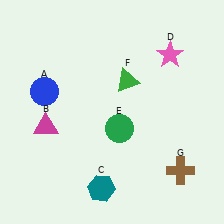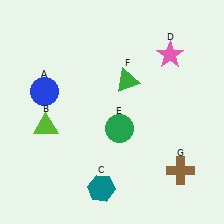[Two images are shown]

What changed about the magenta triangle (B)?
In Image 1, B is magenta. In Image 2, it changed to lime.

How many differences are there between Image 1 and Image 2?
There is 1 difference between the two images.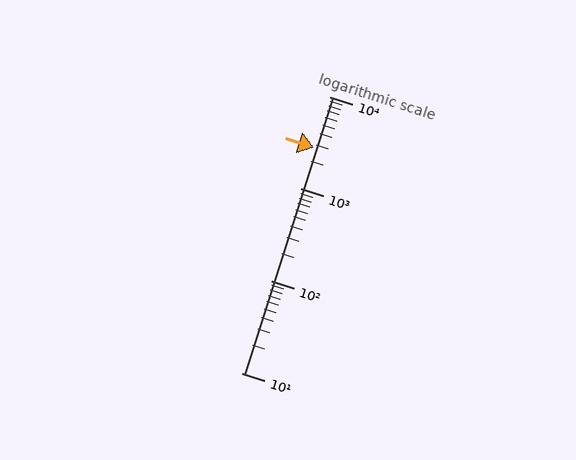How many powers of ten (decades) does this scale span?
The scale spans 3 decades, from 10 to 10000.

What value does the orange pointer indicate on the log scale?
The pointer indicates approximately 2800.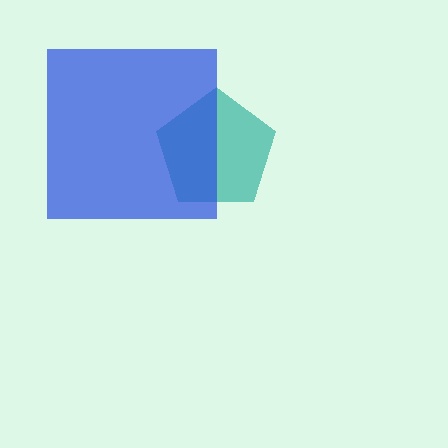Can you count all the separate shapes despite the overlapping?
Yes, there are 2 separate shapes.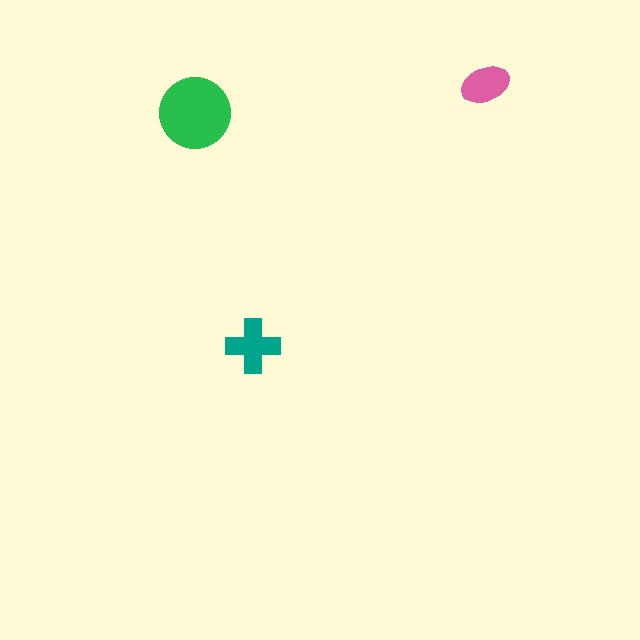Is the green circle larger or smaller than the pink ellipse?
Larger.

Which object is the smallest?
The pink ellipse.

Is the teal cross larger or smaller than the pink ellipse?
Larger.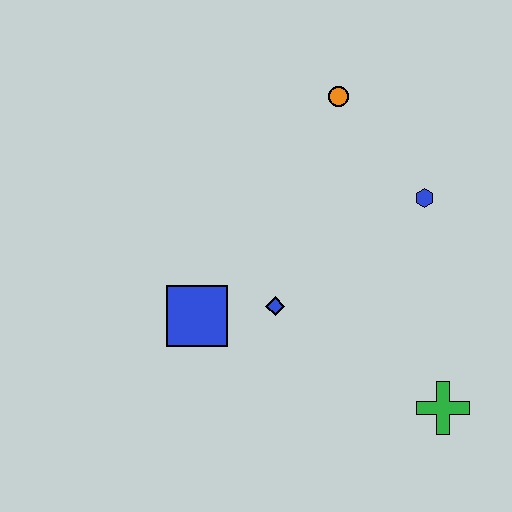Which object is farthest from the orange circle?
The green cross is farthest from the orange circle.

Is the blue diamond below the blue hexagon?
Yes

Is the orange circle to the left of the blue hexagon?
Yes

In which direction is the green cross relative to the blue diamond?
The green cross is to the right of the blue diamond.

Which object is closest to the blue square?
The blue diamond is closest to the blue square.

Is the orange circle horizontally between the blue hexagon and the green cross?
No